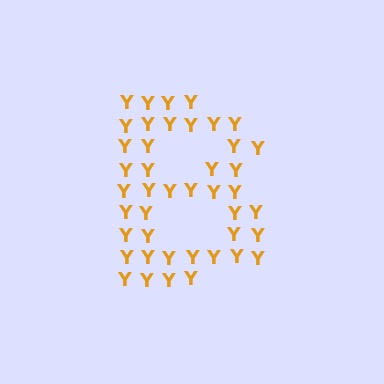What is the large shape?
The large shape is the letter B.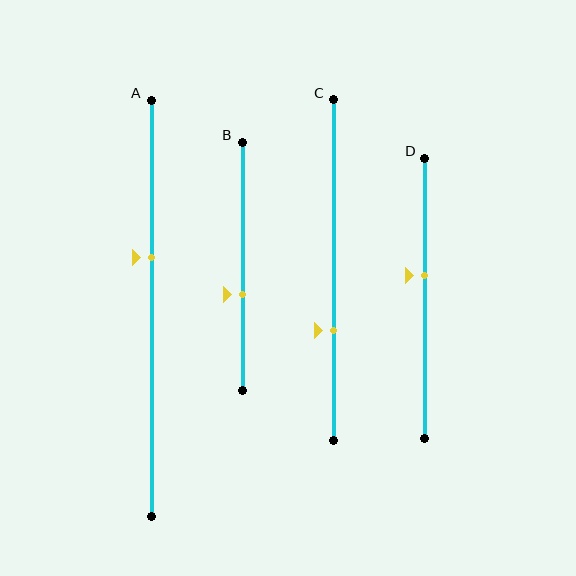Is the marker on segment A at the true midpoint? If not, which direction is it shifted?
No, the marker on segment A is shifted upward by about 12% of the segment length.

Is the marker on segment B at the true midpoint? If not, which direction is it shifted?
No, the marker on segment B is shifted downward by about 11% of the segment length.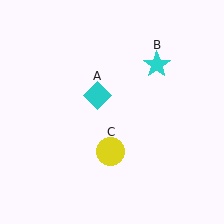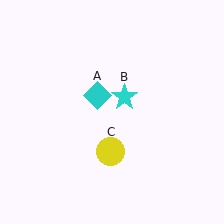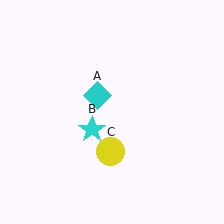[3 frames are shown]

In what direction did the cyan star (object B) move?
The cyan star (object B) moved down and to the left.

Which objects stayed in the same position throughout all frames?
Cyan diamond (object A) and yellow circle (object C) remained stationary.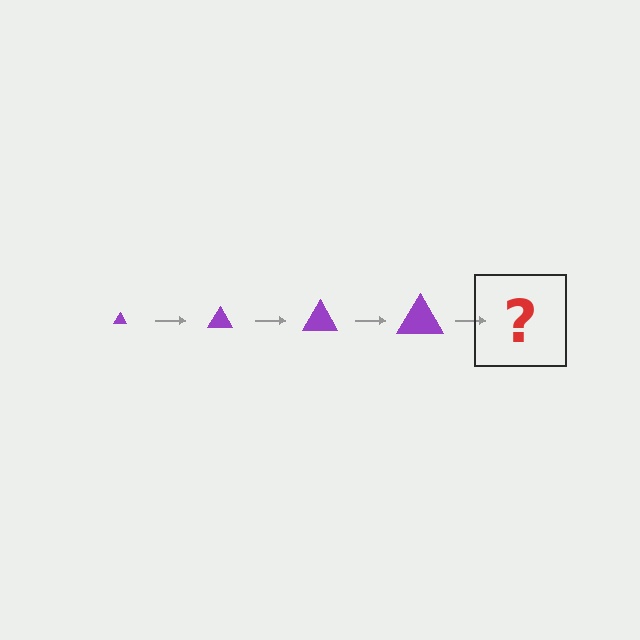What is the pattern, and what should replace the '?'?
The pattern is that the triangle gets progressively larger each step. The '?' should be a purple triangle, larger than the previous one.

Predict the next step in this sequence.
The next step is a purple triangle, larger than the previous one.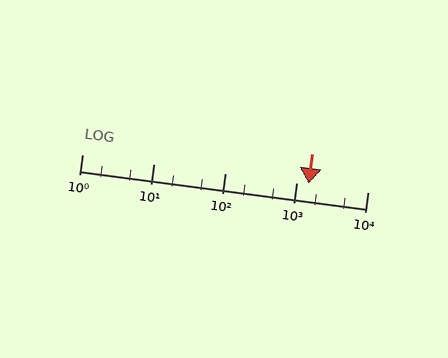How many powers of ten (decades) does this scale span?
The scale spans 4 decades, from 1 to 10000.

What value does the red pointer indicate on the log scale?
The pointer indicates approximately 1500.